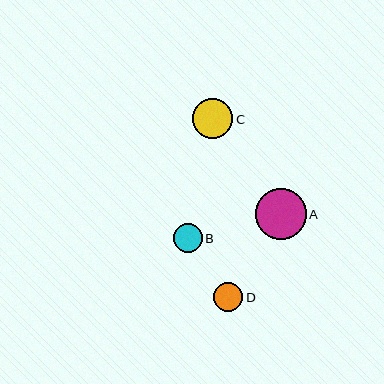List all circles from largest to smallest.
From largest to smallest: A, C, D, B.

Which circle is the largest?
Circle A is the largest with a size of approximately 51 pixels.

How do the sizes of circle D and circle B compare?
Circle D and circle B are approximately the same size.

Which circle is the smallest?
Circle B is the smallest with a size of approximately 29 pixels.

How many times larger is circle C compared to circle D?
Circle C is approximately 1.4 times the size of circle D.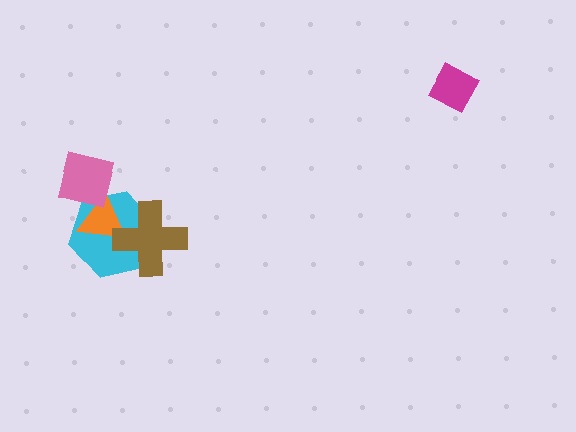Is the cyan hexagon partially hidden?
Yes, it is partially covered by another shape.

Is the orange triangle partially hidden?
Yes, it is partially covered by another shape.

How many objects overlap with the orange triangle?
3 objects overlap with the orange triangle.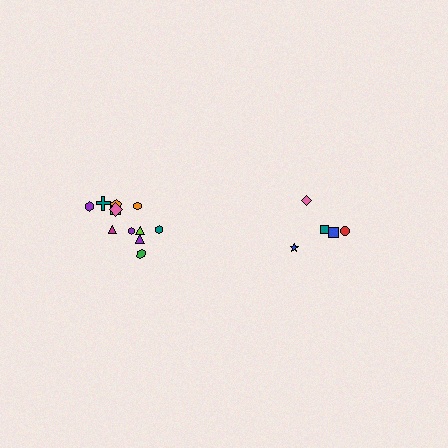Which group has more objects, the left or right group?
The left group.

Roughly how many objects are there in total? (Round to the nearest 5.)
Roughly 15 objects in total.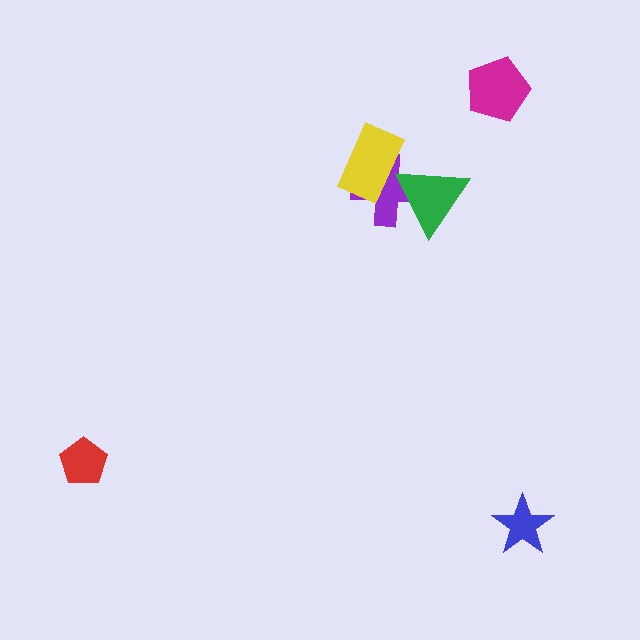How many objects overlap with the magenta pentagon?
0 objects overlap with the magenta pentagon.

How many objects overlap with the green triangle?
2 objects overlap with the green triangle.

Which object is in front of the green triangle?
The yellow rectangle is in front of the green triangle.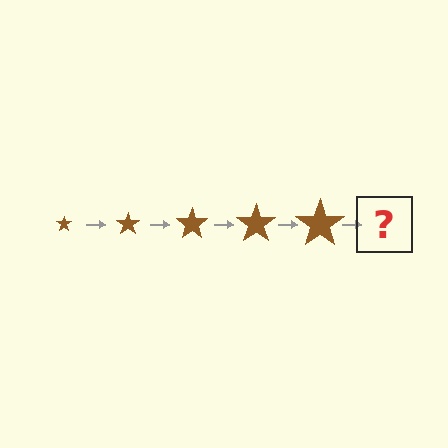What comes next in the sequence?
The next element should be a brown star, larger than the previous one.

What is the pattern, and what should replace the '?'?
The pattern is that the star gets progressively larger each step. The '?' should be a brown star, larger than the previous one.